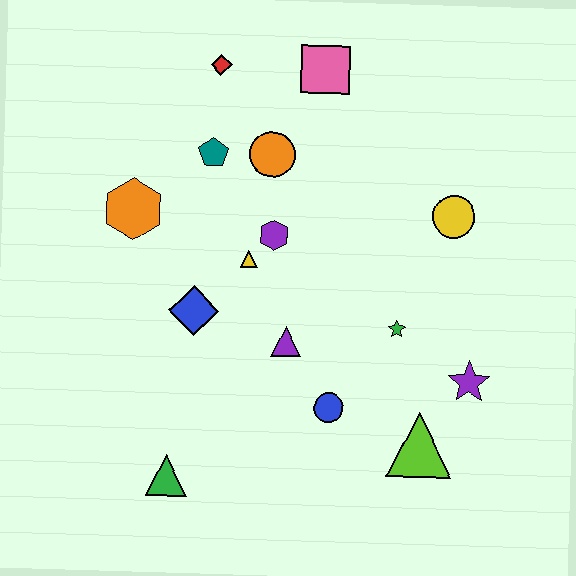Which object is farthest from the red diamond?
The lime triangle is farthest from the red diamond.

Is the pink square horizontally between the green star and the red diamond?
Yes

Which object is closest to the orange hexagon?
The teal pentagon is closest to the orange hexagon.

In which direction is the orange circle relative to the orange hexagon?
The orange circle is to the right of the orange hexagon.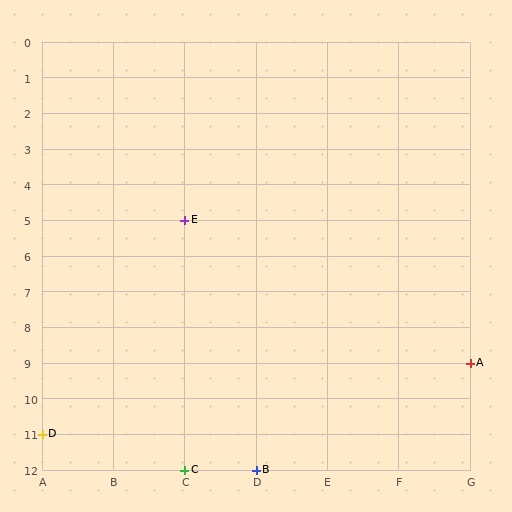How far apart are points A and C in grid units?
Points A and C are 4 columns and 3 rows apart (about 5.0 grid units diagonally).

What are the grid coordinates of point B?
Point B is at grid coordinates (D, 12).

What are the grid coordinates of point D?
Point D is at grid coordinates (A, 11).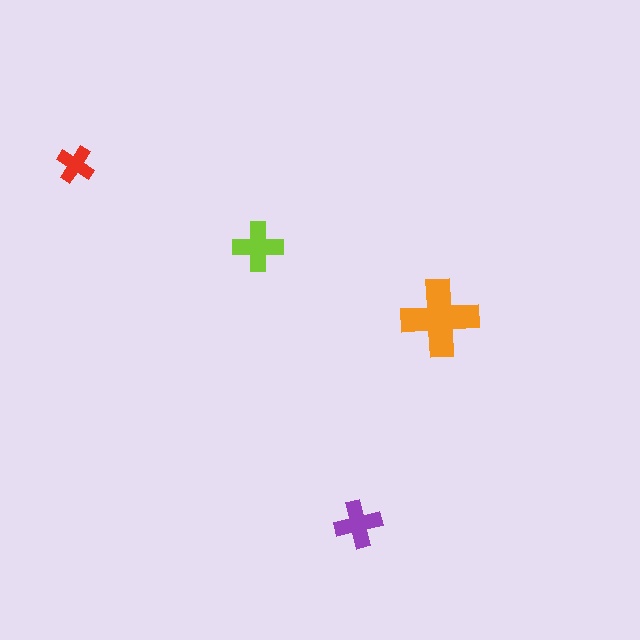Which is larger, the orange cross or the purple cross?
The orange one.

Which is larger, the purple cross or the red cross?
The purple one.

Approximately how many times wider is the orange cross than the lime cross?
About 1.5 times wider.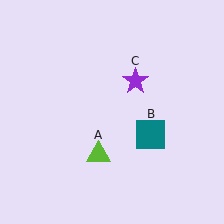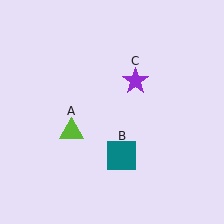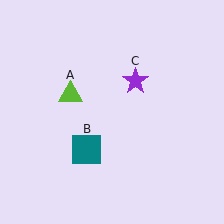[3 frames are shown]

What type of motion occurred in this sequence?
The lime triangle (object A), teal square (object B) rotated clockwise around the center of the scene.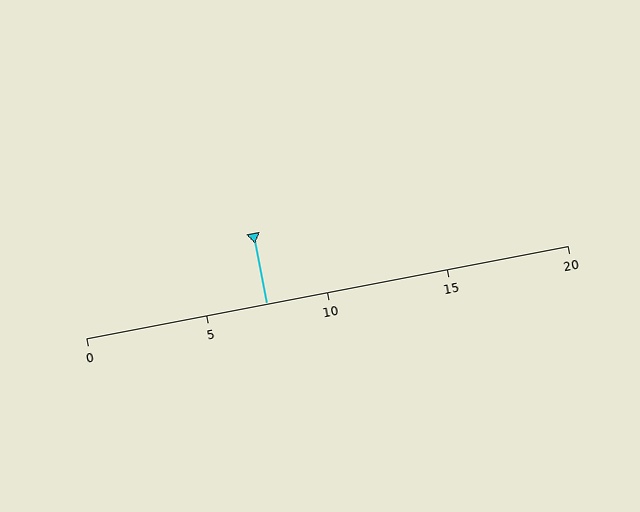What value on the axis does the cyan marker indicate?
The marker indicates approximately 7.5.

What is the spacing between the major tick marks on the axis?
The major ticks are spaced 5 apart.